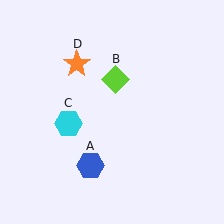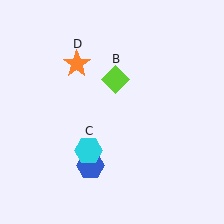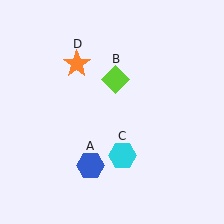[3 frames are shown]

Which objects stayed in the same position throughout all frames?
Blue hexagon (object A) and lime diamond (object B) and orange star (object D) remained stationary.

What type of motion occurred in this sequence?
The cyan hexagon (object C) rotated counterclockwise around the center of the scene.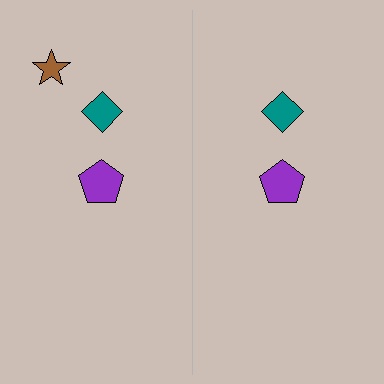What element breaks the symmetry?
A brown star is missing from the right side.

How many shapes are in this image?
There are 5 shapes in this image.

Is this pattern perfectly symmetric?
No, the pattern is not perfectly symmetric. A brown star is missing from the right side.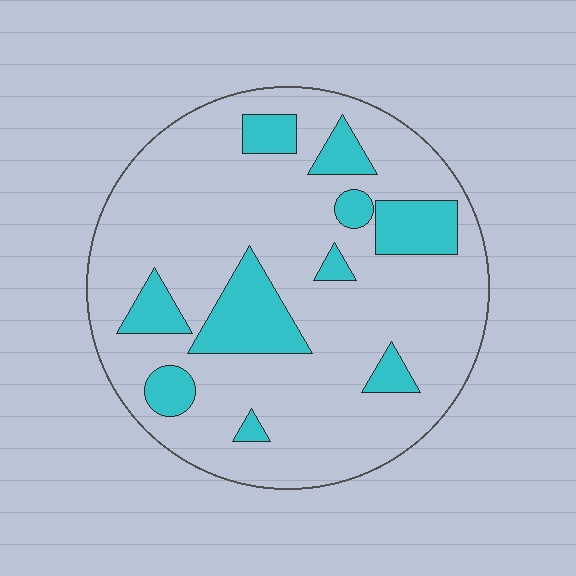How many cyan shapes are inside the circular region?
10.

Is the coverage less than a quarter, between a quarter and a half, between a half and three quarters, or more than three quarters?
Less than a quarter.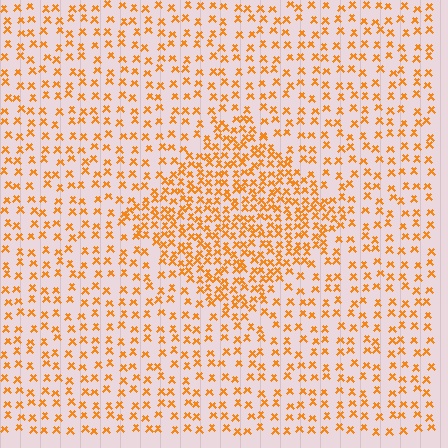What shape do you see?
I see a diamond.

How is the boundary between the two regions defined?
The boundary is defined by a change in element density (approximately 2.1x ratio). All elements are the same color, size, and shape.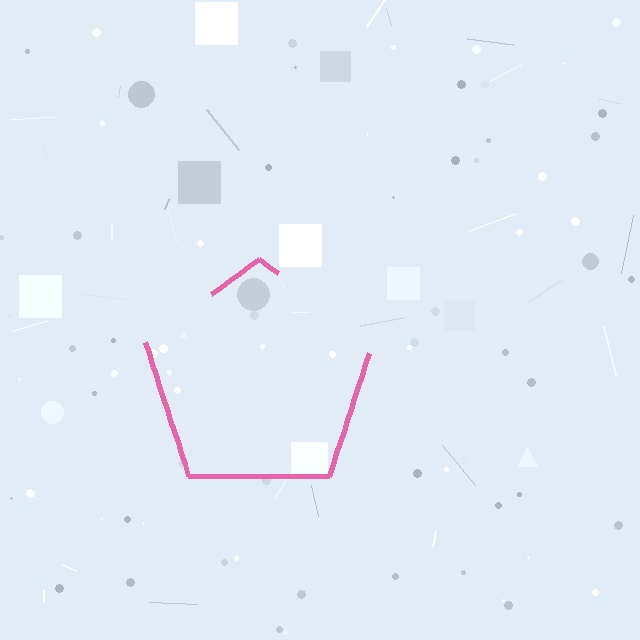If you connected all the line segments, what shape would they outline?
They would outline a pentagon.